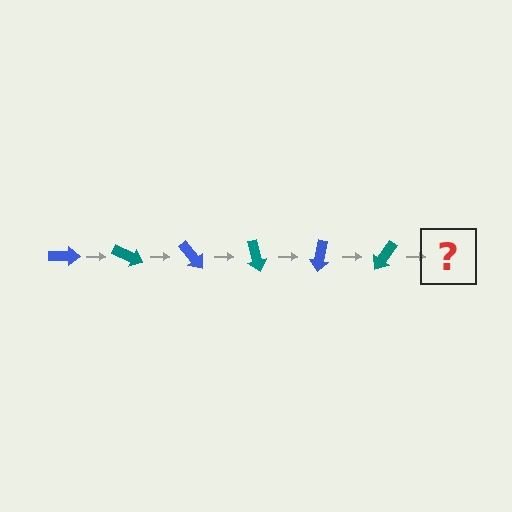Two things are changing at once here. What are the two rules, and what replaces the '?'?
The two rules are that it rotates 25 degrees each step and the color cycles through blue and teal. The '?' should be a blue arrow, rotated 150 degrees from the start.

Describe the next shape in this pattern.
It should be a blue arrow, rotated 150 degrees from the start.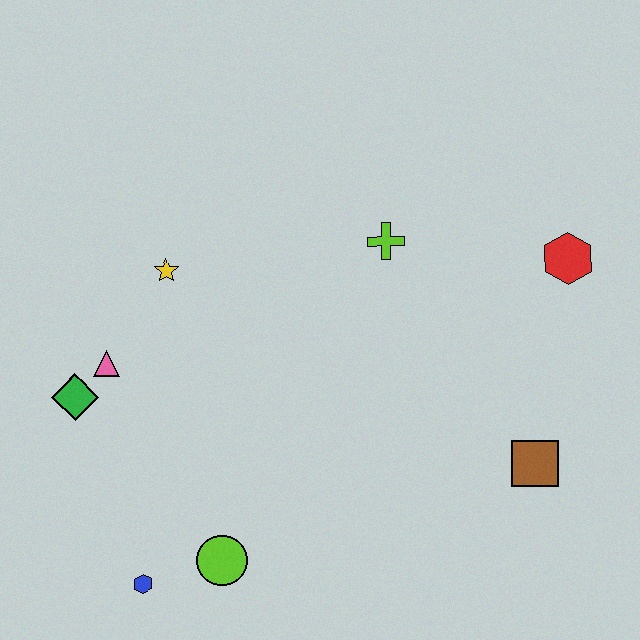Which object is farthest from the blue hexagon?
The red hexagon is farthest from the blue hexagon.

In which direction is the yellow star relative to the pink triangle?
The yellow star is above the pink triangle.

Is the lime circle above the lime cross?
No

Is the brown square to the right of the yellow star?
Yes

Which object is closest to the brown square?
The red hexagon is closest to the brown square.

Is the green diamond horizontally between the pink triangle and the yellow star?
No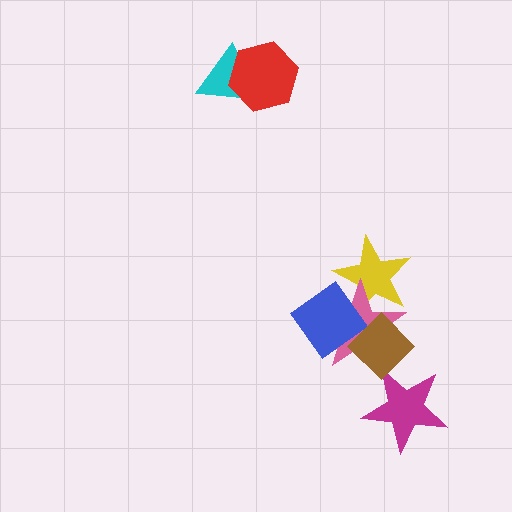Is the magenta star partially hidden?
Yes, it is partially covered by another shape.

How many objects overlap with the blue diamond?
2 objects overlap with the blue diamond.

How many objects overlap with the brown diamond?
2 objects overlap with the brown diamond.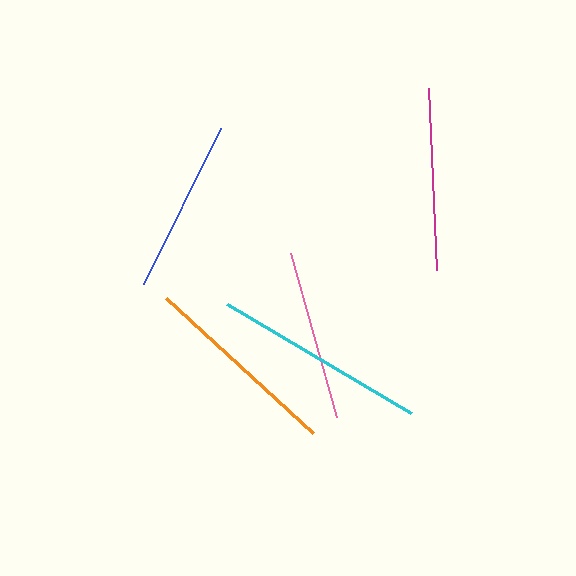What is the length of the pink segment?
The pink segment is approximately 170 pixels long.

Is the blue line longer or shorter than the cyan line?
The cyan line is longer than the blue line.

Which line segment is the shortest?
The pink line is the shortest at approximately 170 pixels.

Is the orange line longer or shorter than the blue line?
The orange line is longer than the blue line.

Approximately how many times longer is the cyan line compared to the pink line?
The cyan line is approximately 1.3 times the length of the pink line.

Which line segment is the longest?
The cyan line is the longest at approximately 214 pixels.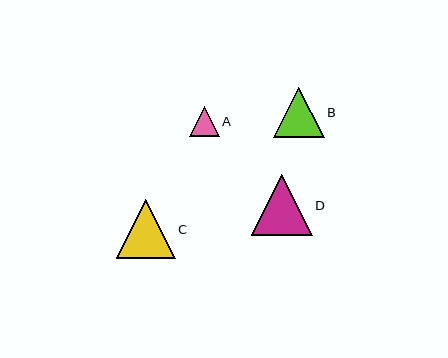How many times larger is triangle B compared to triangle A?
Triangle B is approximately 1.7 times the size of triangle A.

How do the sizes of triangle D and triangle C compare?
Triangle D and triangle C are approximately the same size.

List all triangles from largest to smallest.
From largest to smallest: D, C, B, A.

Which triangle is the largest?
Triangle D is the largest with a size of approximately 61 pixels.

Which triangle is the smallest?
Triangle A is the smallest with a size of approximately 30 pixels.